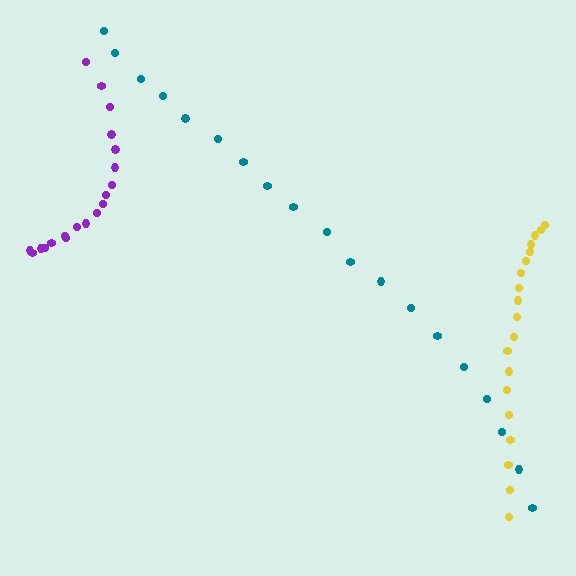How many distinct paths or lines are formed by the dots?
There are 3 distinct paths.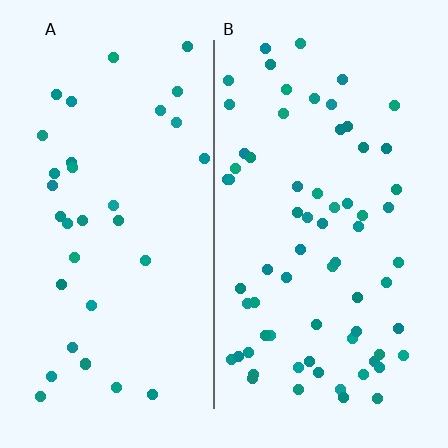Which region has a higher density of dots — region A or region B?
B (the right).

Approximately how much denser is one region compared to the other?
Approximately 2.0× — region B over region A.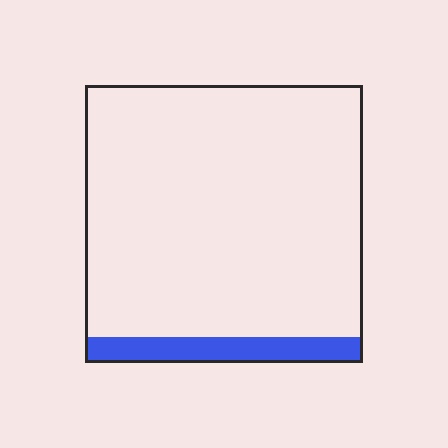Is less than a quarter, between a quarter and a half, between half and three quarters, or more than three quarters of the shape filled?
Less than a quarter.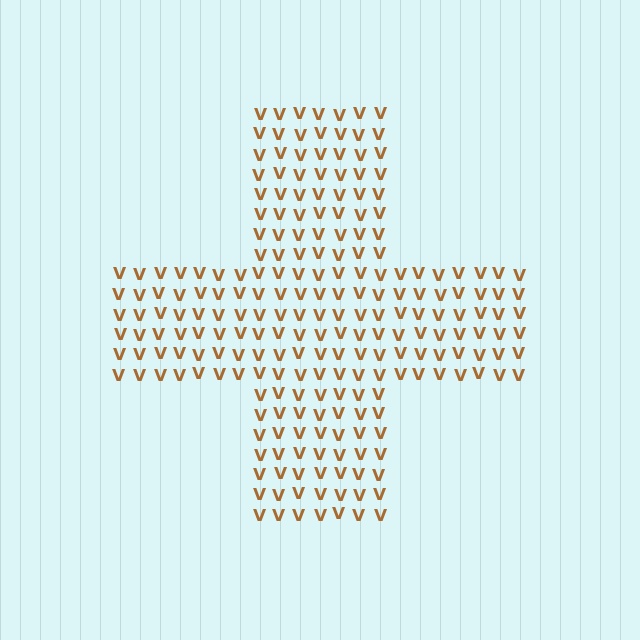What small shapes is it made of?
It is made of small letter V's.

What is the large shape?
The large shape is a cross.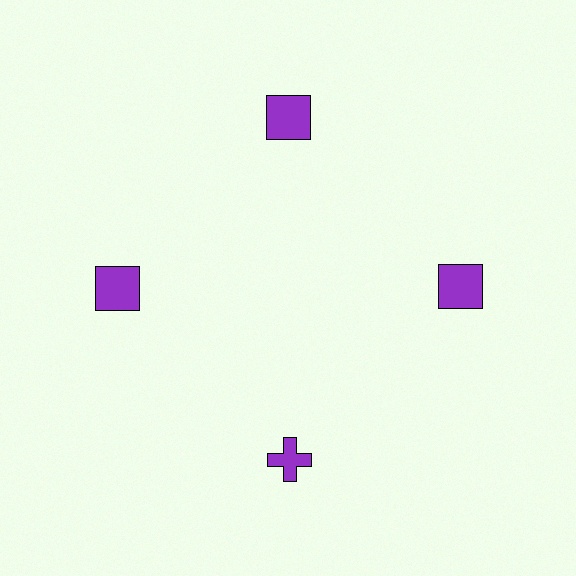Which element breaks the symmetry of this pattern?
The purple cross at roughly the 6 o'clock position breaks the symmetry. All other shapes are purple squares.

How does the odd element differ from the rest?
It has a different shape: cross instead of square.